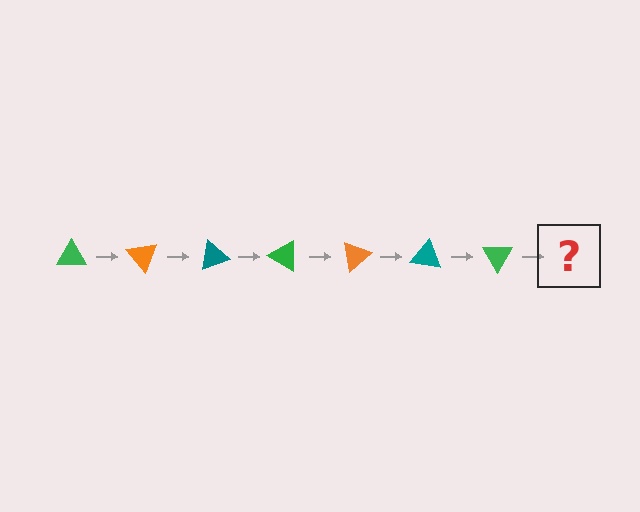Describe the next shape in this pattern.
It should be an orange triangle, rotated 350 degrees from the start.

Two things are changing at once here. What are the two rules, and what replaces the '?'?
The two rules are that it rotates 50 degrees each step and the color cycles through green, orange, and teal. The '?' should be an orange triangle, rotated 350 degrees from the start.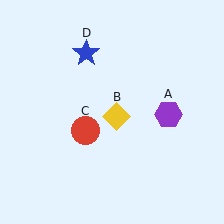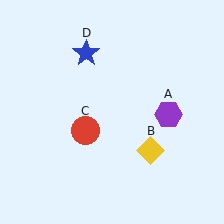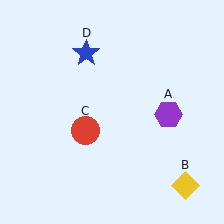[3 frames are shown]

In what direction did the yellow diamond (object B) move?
The yellow diamond (object B) moved down and to the right.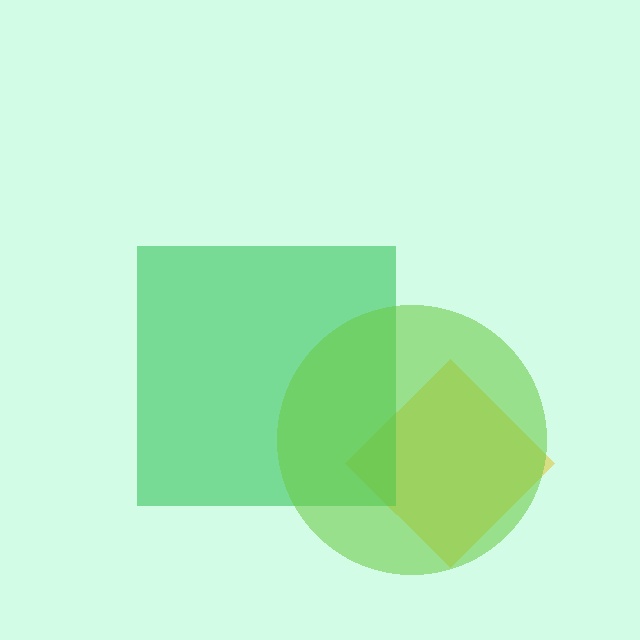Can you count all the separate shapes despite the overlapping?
Yes, there are 3 separate shapes.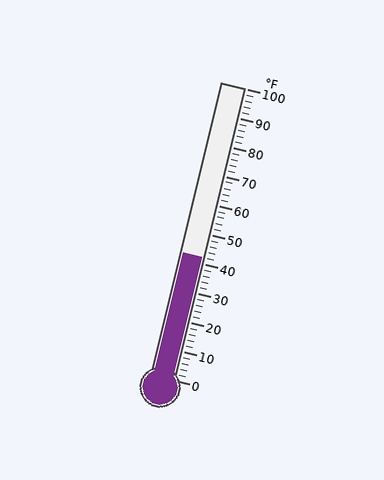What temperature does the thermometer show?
The thermometer shows approximately 42°F.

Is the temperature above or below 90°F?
The temperature is below 90°F.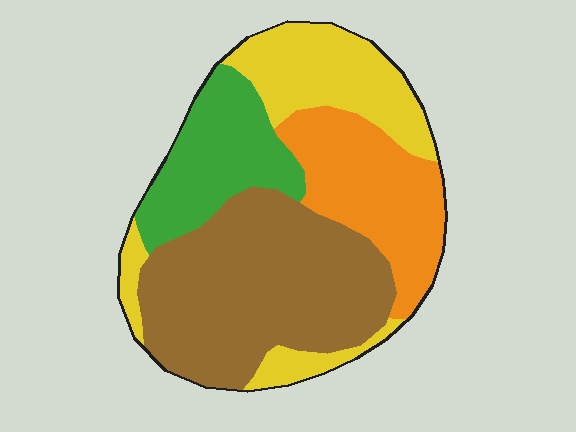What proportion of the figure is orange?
Orange covers about 20% of the figure.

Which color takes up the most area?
Brown, at roughly 40%.